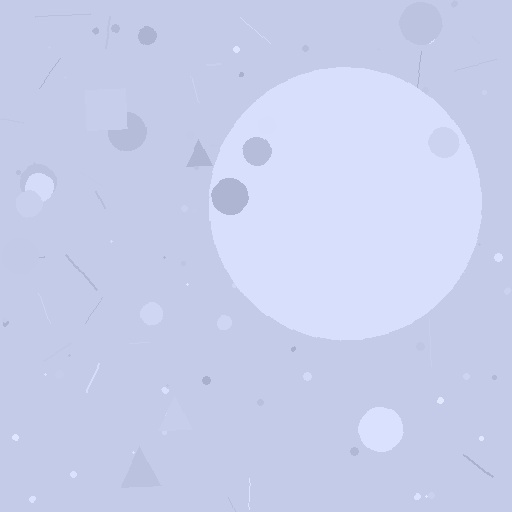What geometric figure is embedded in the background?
A circle is embedded in the background.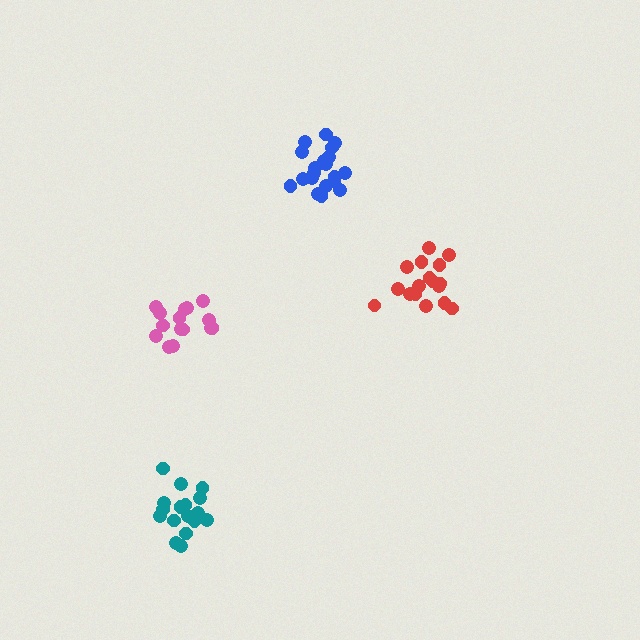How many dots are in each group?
Group 1: 15 dots, Group 2: 20 dots, Group 3: 18 dots, Group 4: 17 dots (70 total).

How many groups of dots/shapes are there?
There are 4 groups.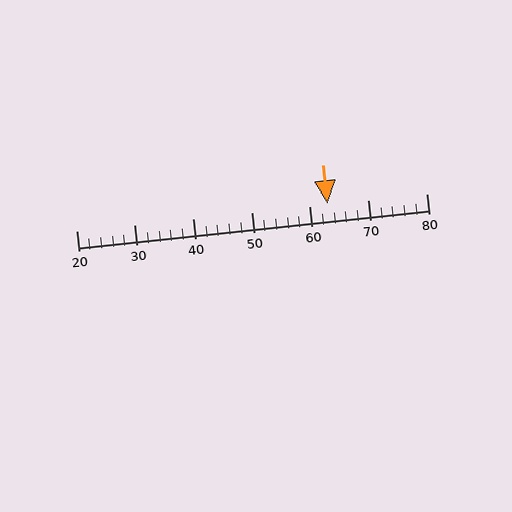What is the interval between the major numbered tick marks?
The major tick marks are spaced 10 units apart.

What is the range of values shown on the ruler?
The ruler shows values from 20 to 80.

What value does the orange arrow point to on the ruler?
The orange arrow points to approximately 63.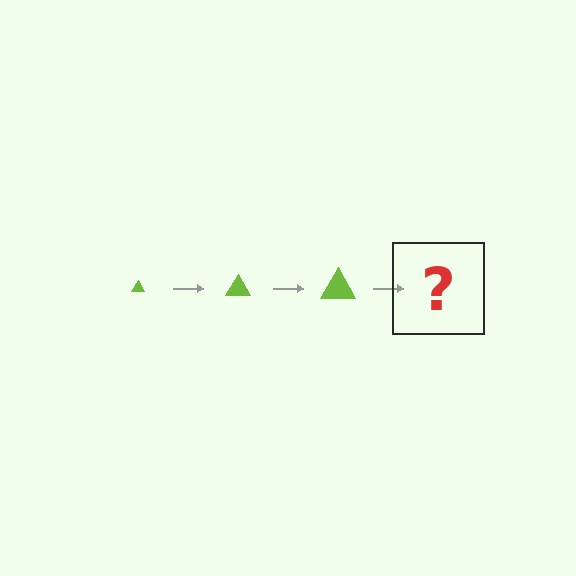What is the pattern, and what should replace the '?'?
The pattern is that the triangle gets progressively larger each step. The '?' should be a lime triangle, larger than the previous one.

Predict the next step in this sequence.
The next step is a lime triangle, larger than the previous one.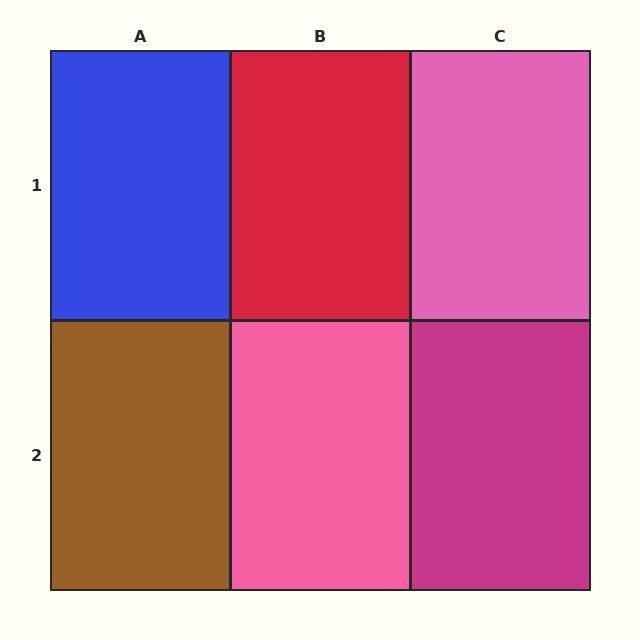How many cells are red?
1 cell is red.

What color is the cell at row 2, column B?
Pink.